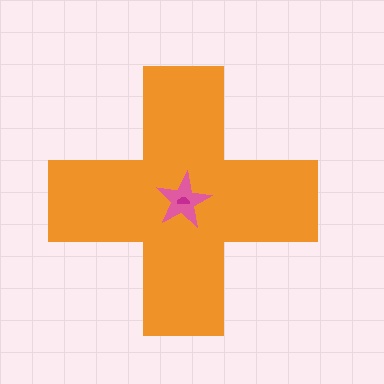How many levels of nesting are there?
3.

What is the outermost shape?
The orange cross.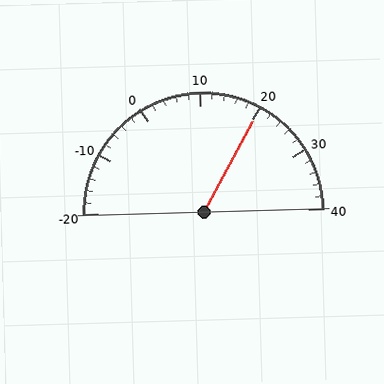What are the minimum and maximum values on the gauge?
The gauge ranges from -20 to 40.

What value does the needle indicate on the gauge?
The needle indicates approximately 20.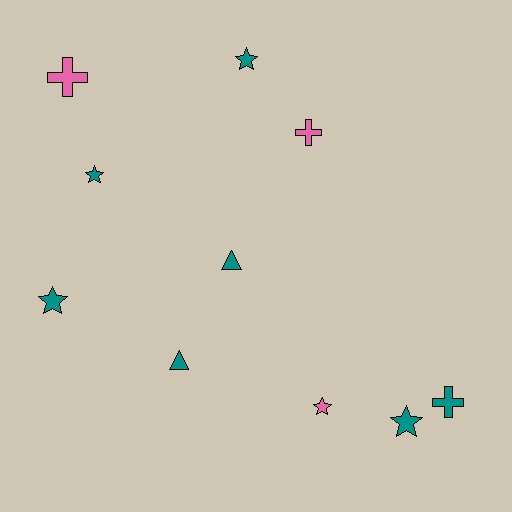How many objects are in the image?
There are 10 objects.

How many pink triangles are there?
There are no pink triangles.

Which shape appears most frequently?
Star, with 5 objects.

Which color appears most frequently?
Teal, with 7 objects.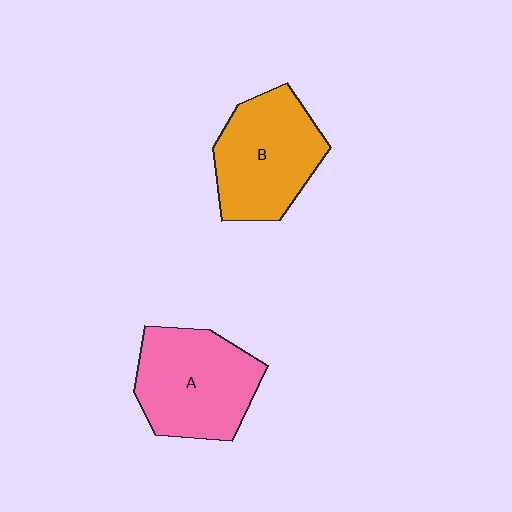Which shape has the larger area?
Shape A (pink).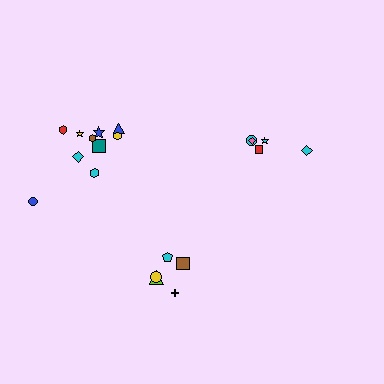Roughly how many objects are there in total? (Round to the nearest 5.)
Roughly 20 objects in total.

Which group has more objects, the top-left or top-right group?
The top-left group.